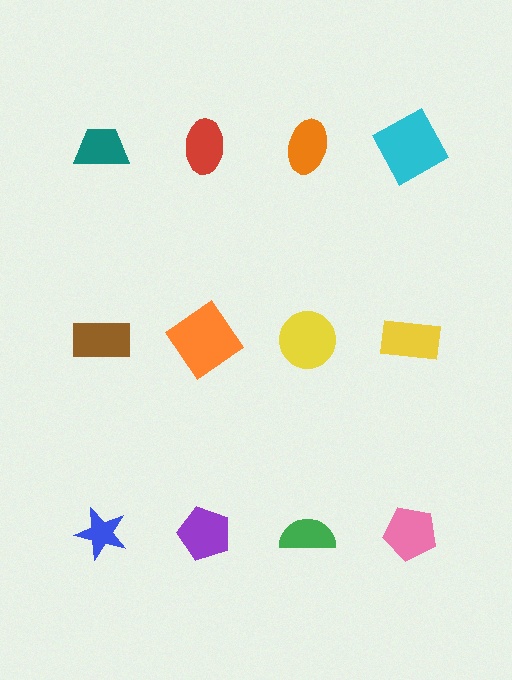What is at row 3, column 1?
A blue star.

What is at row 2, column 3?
A yellow circle.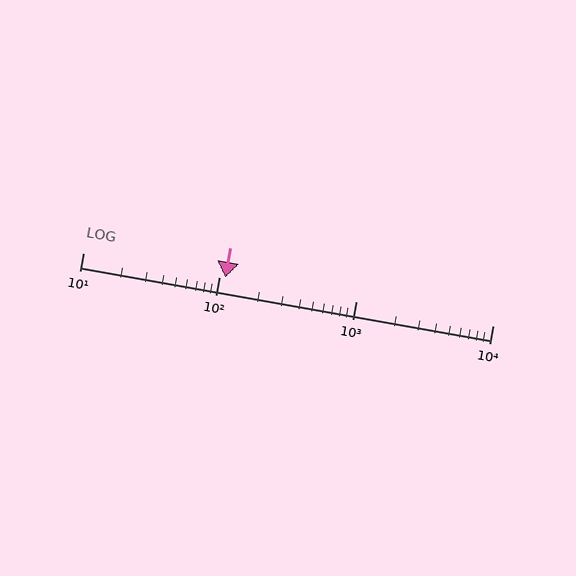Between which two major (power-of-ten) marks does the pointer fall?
The pointer is between 100 and 1000.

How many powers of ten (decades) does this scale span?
The scale spans 3 decades, from 10 to 10000.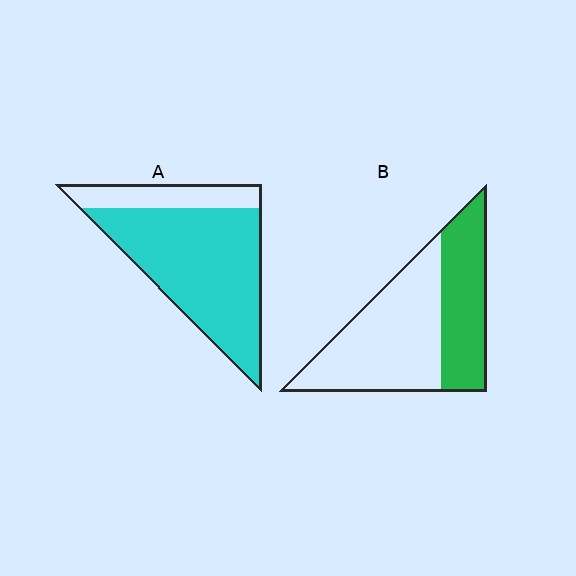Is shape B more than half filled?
No.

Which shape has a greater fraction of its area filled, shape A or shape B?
Shape A.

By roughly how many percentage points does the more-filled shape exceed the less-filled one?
By roughly 40 percentage points (A over B).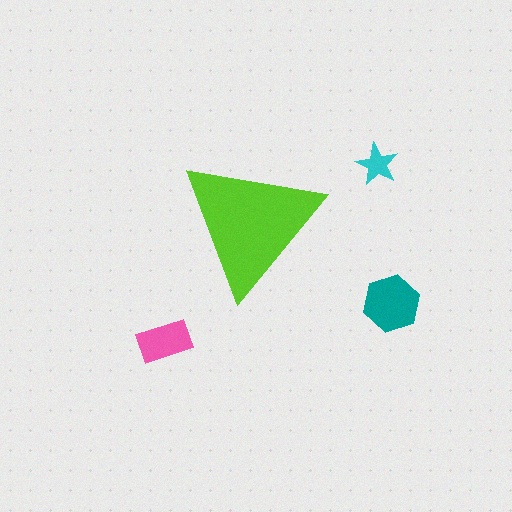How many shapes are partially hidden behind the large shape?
0 shapes are partially hidden.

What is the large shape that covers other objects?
A lime triangle.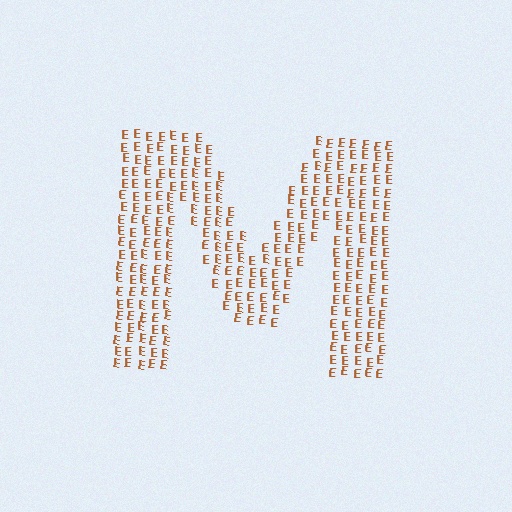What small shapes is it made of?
It is made of small letter E's.